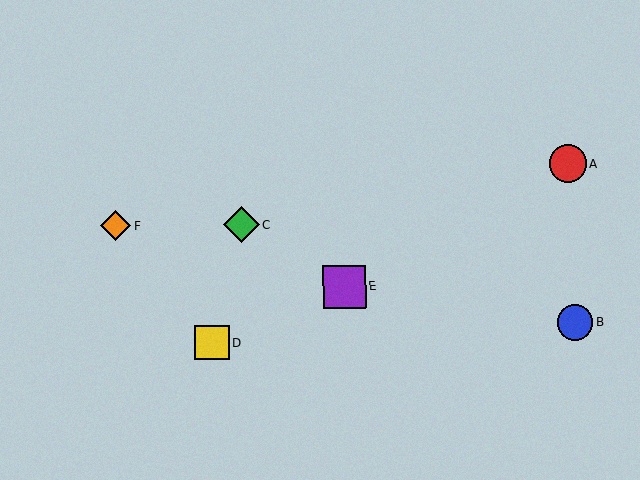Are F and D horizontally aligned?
No, F is at y≈226 and D is at y≈343.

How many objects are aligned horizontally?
2 objects (C, F) are aligned horizontally.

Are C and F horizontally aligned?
Yes, both are at y≈224.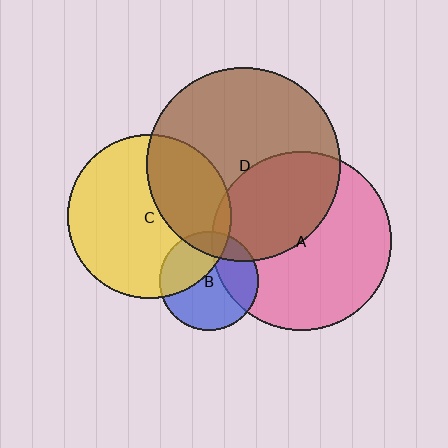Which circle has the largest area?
Circle D (brown).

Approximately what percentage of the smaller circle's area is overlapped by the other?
Approximately 15%.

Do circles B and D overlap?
Yes.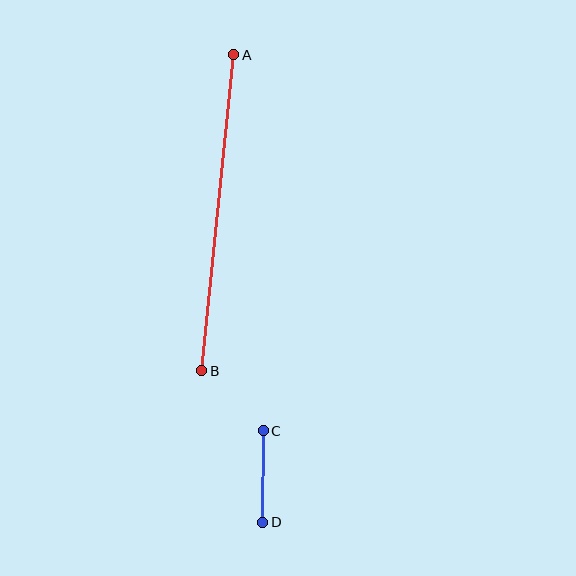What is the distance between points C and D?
The distance is approximately 91 pixels.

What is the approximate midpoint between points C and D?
The midpoint is at approximately (263, 476) pixels.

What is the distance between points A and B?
The distance is approximately 318 pixels.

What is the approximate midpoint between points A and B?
The midpoint is at approximately (218, 213) pixels.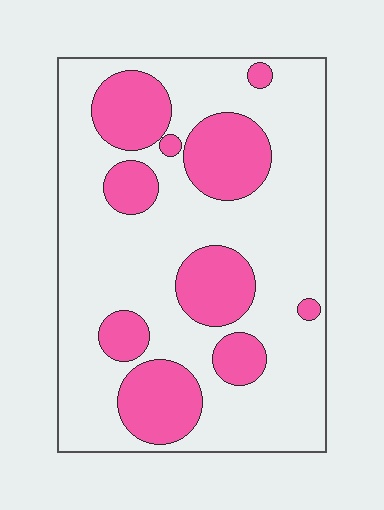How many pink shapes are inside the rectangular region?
10.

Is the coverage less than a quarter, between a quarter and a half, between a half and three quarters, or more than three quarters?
Between a quarter and a half.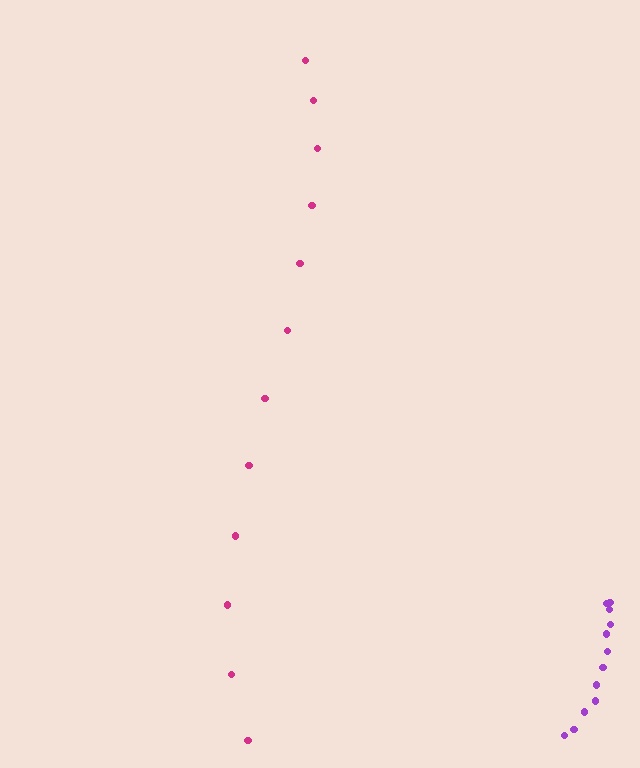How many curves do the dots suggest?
There are 2 distinct paths.